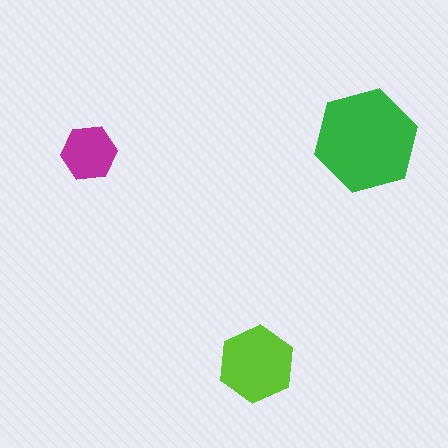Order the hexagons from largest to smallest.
the green one, the lime one, the magenta one.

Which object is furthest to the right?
The green hexagon is rightmost.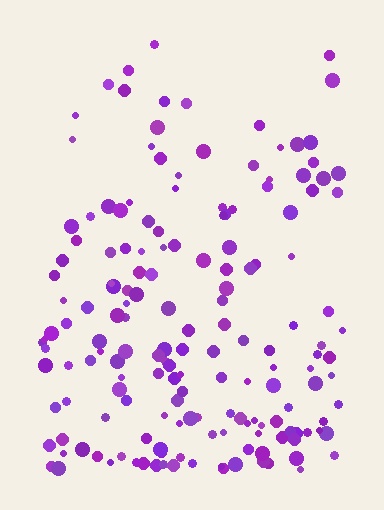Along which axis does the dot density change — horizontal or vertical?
Vertical.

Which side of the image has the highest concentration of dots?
The bottom.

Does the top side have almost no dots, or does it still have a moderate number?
Still a moderate number, just noticeably fewer than the bottom.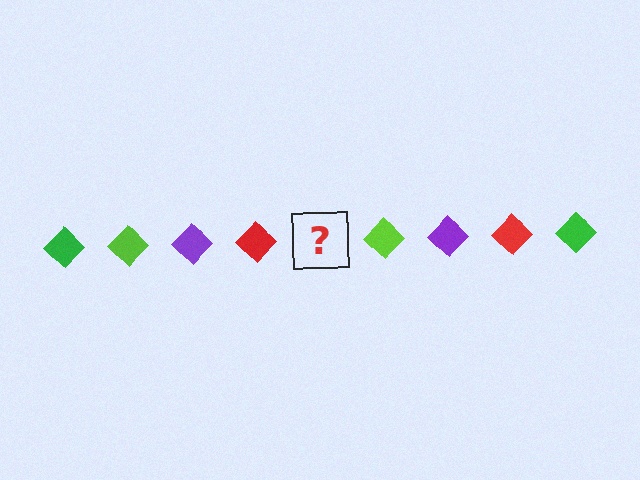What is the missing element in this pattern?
The missing element is a green diamond.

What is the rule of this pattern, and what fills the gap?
The rule is that the pattern cycles through green, lime, purple, red diamonds. The gap should be filled with a green diamond.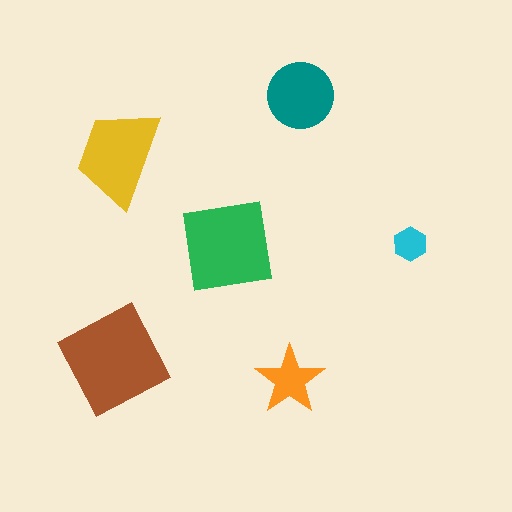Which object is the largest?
The brown square.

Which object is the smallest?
The cyan hexagon.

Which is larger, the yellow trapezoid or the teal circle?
The yellow trapezoid.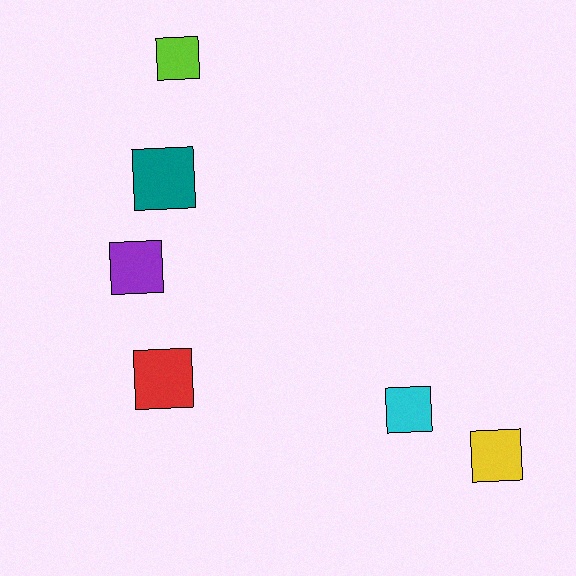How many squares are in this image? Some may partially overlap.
There are 6 squares.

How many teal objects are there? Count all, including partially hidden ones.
There is 1 teal object.